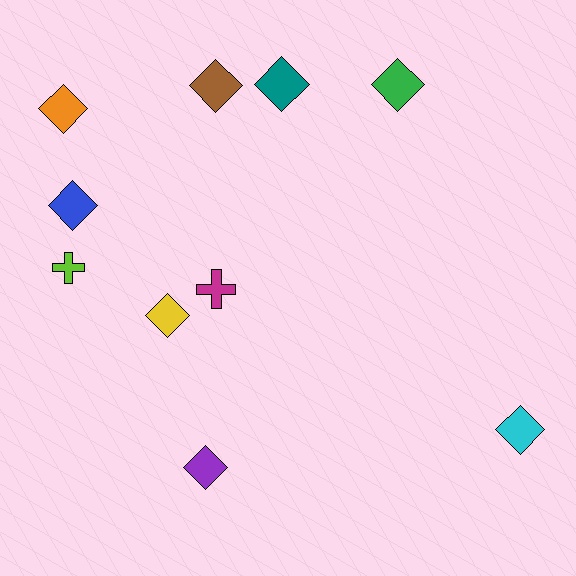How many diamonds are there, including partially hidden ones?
There are 8 diamonds.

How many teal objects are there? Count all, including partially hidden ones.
There is 1 teal object.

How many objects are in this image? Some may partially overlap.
There are 10 objects.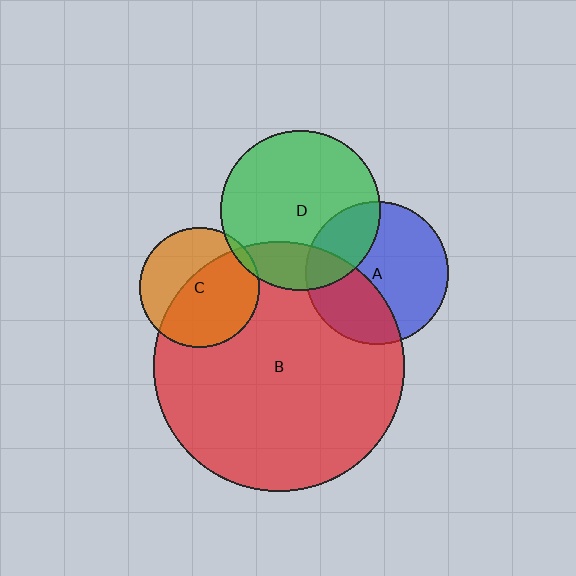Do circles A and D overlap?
Yes.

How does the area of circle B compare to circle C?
Approximately 4.3 times.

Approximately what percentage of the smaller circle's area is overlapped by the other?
Approximately 25%.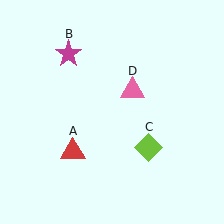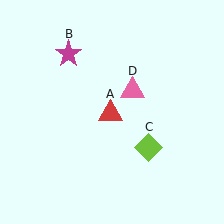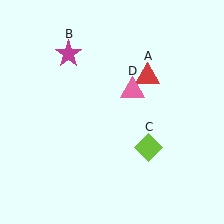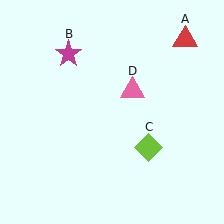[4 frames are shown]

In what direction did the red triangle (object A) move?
The red triangle (object A) moved up and to the right.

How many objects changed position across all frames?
1 object changed position: red triangle (object A).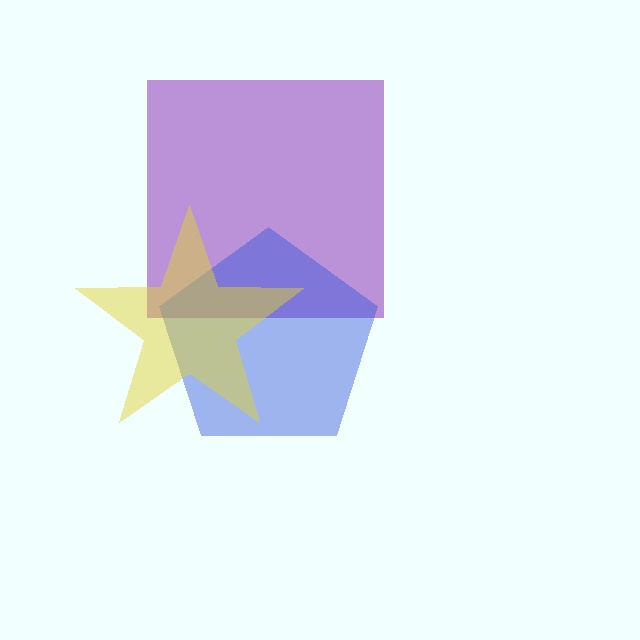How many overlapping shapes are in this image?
There are 3 overlapping shapes in the image.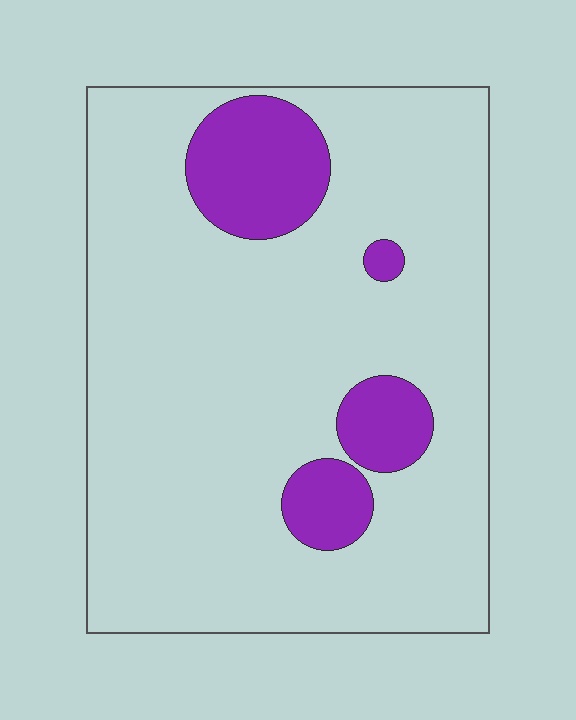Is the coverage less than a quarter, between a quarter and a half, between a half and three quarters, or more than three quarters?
Less than a quarter.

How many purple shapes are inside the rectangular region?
4.